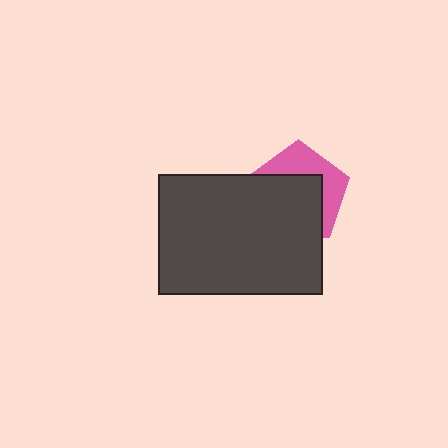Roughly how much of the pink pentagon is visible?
A small part of it is visible (roughly 38%).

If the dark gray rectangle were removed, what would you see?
You would see the complete pink pentagon.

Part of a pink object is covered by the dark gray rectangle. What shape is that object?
It is a pentagon.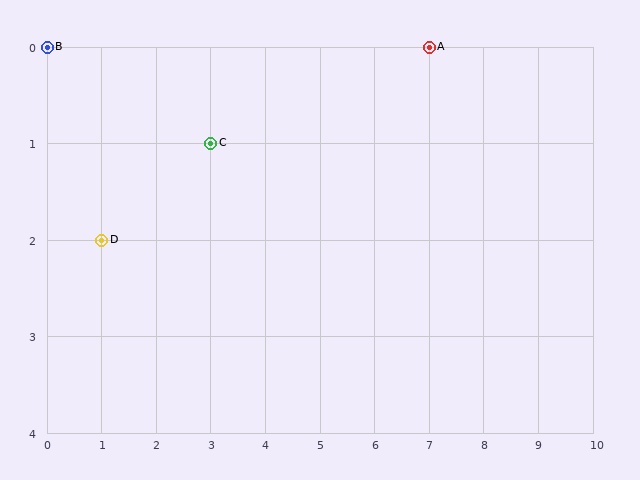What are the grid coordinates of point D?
Point D is at grid coordinates (1, 2).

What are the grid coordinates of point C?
Point C is at grid coordinates (3, 1).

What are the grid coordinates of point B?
Point B is at grid coordinates (0, 0).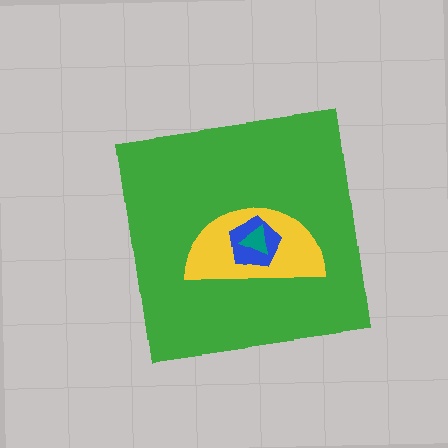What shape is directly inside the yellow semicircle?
The blue pentagon.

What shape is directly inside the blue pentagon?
The teal triangle.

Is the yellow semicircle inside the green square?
Yes.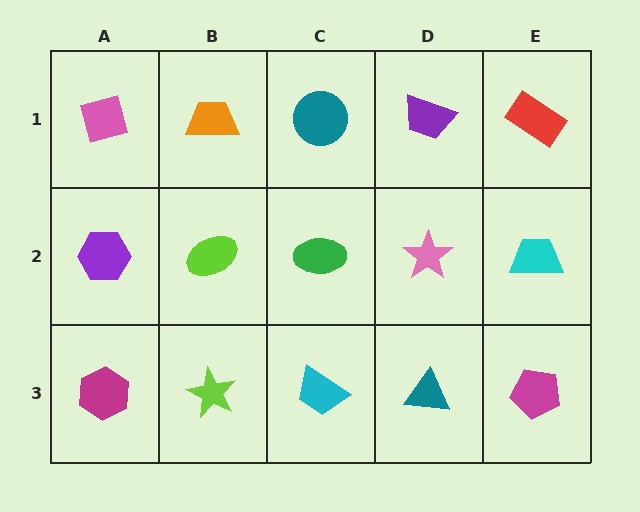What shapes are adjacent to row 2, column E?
A red rectangle (row 1, column E), a magenta pentagon (row 3, column E), a pink star (row 2, column D).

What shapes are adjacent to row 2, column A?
A pink square (row 1, column A), a magenta hexagon (row 3, column A), a lime ellipse (row 2, column B).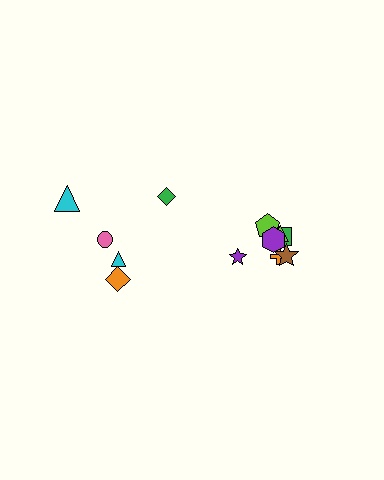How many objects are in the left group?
There are 5 objects.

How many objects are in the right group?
There are 7 objects.